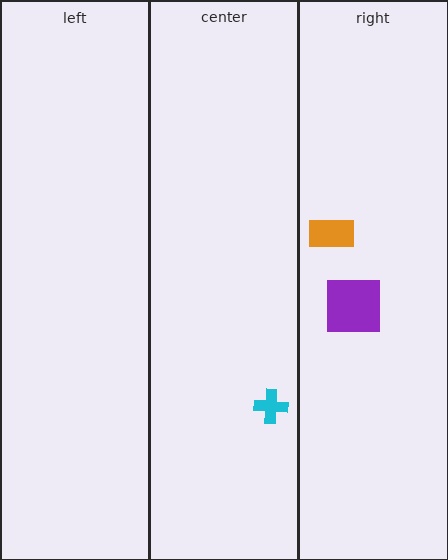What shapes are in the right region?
The orange rectangle, the purple square.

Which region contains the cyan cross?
The center region.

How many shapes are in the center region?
1.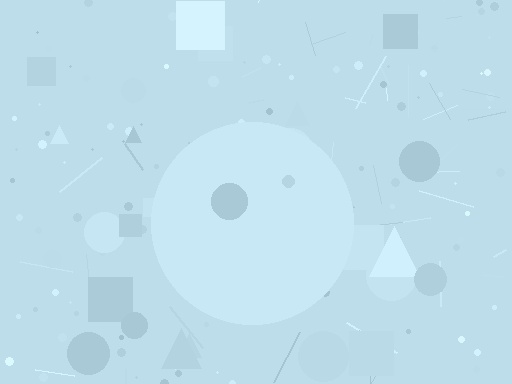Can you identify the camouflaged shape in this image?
The camouflaged shape is a circle.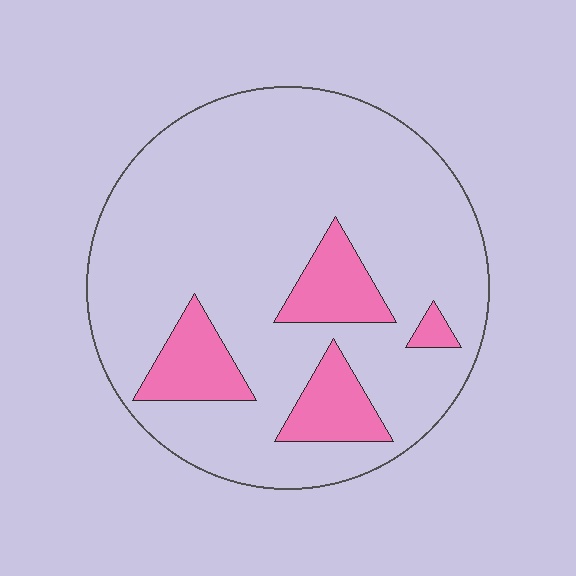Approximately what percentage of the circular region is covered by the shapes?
Approximately 15%.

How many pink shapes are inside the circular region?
4.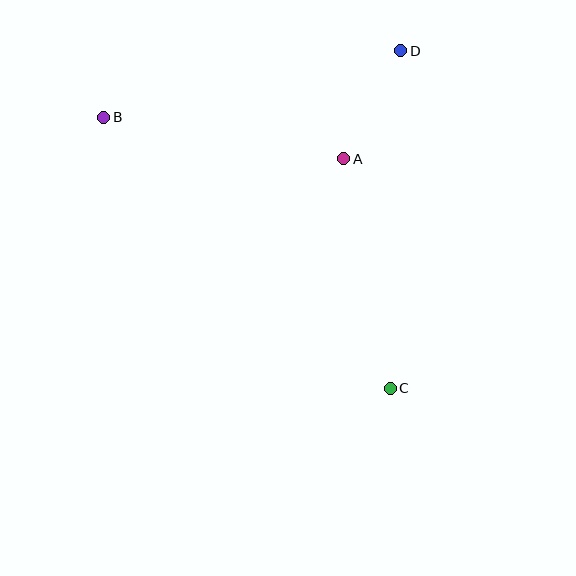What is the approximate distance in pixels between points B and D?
The distance between B and D is approximately 304 pixels.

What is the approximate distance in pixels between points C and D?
The distance between C and D is approximately 338 pixels.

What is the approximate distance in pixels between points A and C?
The distance between A and C is approximately 234 pixels.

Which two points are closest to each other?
Points A and D are closest to each other.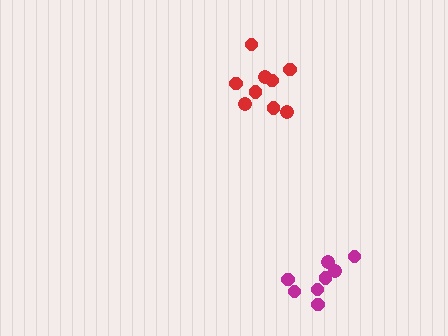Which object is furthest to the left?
The red cluster is leftmost.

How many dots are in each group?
Group 1: 9 dots, Group 2: 8 dots (17 total).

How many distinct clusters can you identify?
There are 2 distinct clusters.